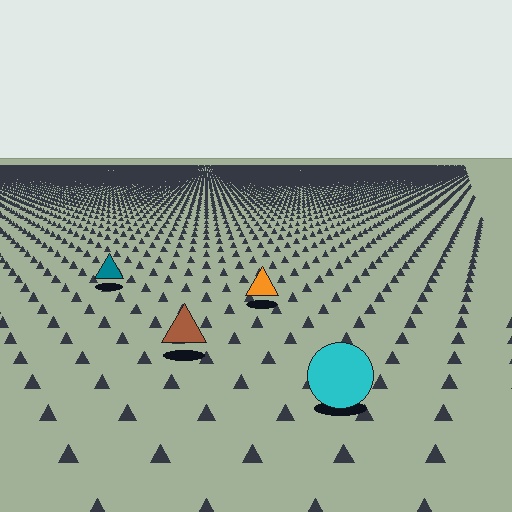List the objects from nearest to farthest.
From nearest to farthest: the cyan circle, the brown triangle, the orange triangle, the teal triangle.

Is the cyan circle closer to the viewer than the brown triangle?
Yes. The cyan circle is closer — you can tell from the texture gradient: the ground texture is coarser near it.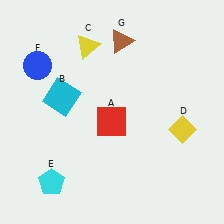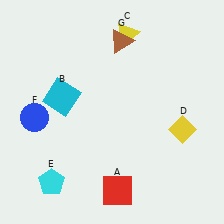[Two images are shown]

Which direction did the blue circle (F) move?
The blue circle (F) moved down.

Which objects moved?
The objects that moved are: the red square (A), the yellow triangle (C), the blue circle (F).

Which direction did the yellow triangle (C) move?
The yellow triangle (C) moved right.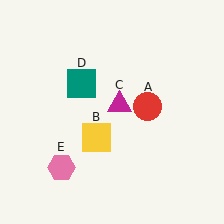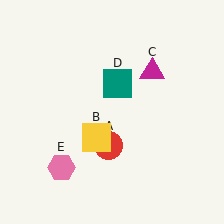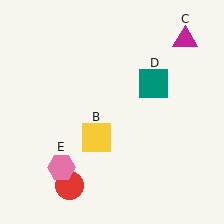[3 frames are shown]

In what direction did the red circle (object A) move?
The red circle (object A) moved down and to the left.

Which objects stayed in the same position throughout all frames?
Yellow square (object B) and pink hexagon (object E) remained stationary.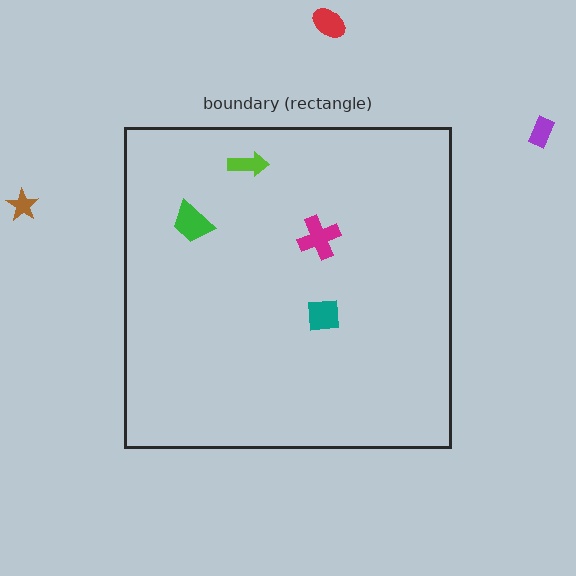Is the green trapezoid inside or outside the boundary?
Inside.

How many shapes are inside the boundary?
4 inside, 3 outside.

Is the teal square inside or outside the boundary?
Inside.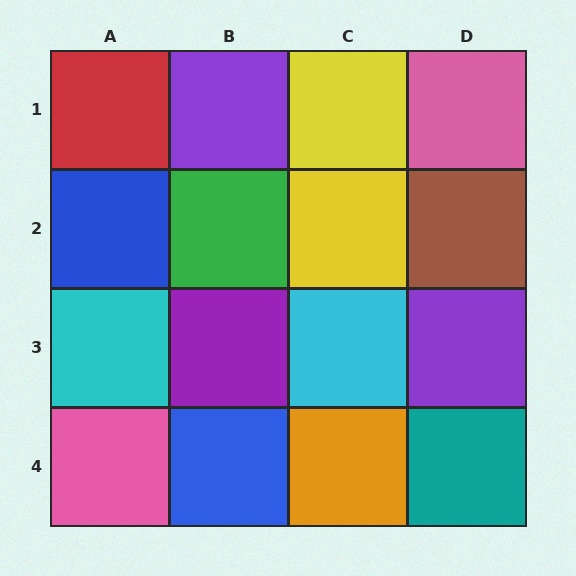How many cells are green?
1 cell is green.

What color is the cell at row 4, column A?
Pink.